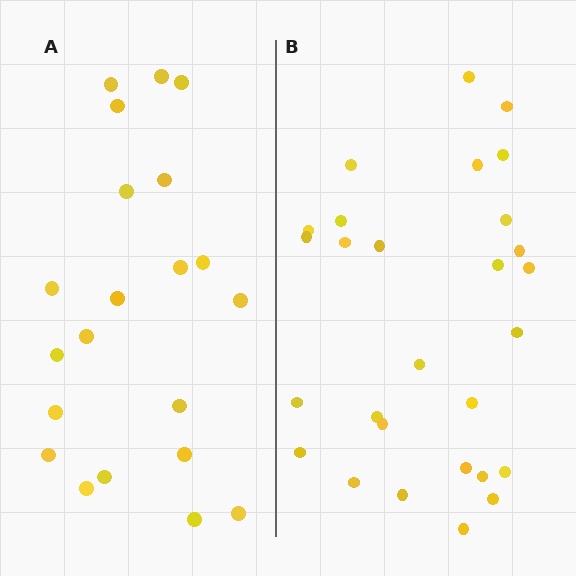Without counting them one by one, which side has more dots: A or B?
Region B (the right region) has more dots.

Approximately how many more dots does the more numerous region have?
Region B has roughly 8 or so more dots than region A.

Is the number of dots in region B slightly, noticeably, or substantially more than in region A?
Region B has noticeably more, but not dramatically so. The ratio is roughly 1.3 to 1.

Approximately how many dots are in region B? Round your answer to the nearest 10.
About 30 dots. (The exact count is 28, which rounds to 30.)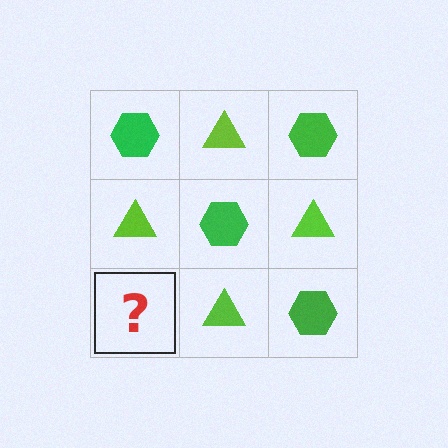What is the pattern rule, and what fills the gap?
The rule is that it alternates green hexagon and lime triangle in a checkerboard pattern. The gap should be filled with a green hexagon.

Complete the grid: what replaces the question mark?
The question mark should be replaced with a green hexagon.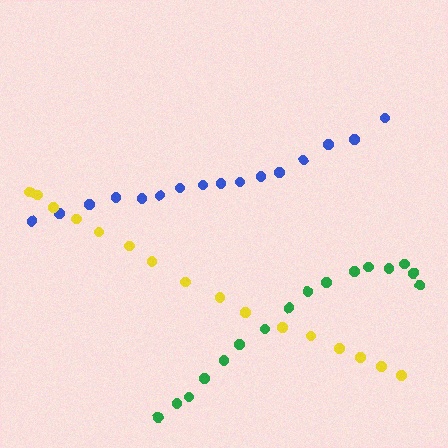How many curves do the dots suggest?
There are 3 distinct paths.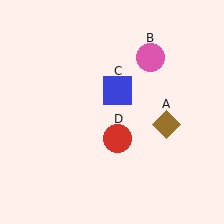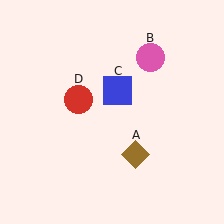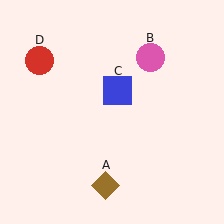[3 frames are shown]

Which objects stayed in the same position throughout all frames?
Pink circle (object B) and blue square (object C) remained stationary.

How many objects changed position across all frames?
2 objects changed position: brown diamond (object A), red circle (object D).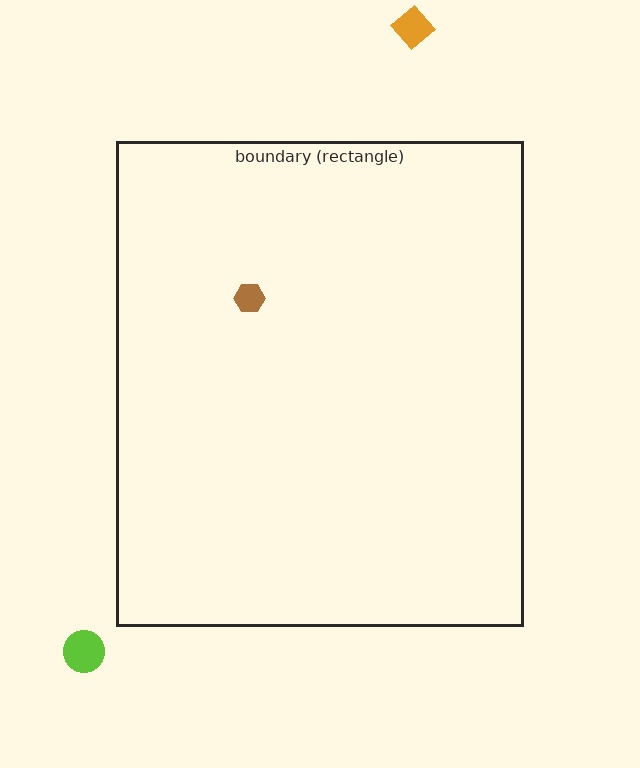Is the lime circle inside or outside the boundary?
Outside.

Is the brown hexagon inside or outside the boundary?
Inside.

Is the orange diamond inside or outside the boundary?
Outside.